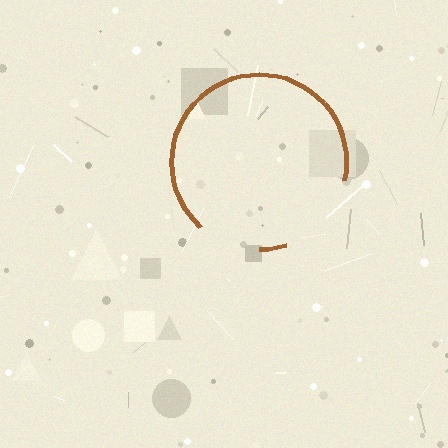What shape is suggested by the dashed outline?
The dashed outline suggests a circle.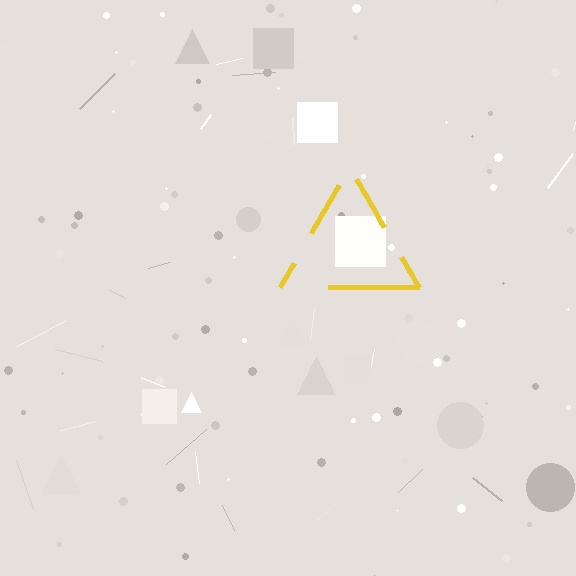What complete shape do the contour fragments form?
The contour fragments form a triangle.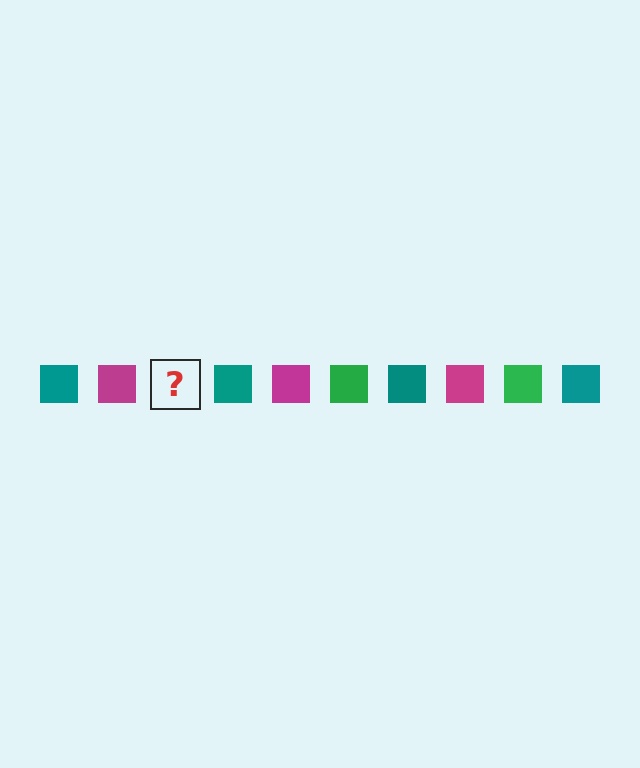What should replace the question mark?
The question mark should be replaced with a green square.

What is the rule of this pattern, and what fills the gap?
The rule is that the pattern cycles through teal, magenta, green squares. The gap should be filled with a green square.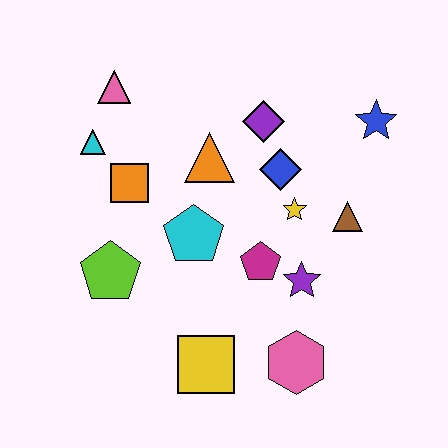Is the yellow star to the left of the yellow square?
No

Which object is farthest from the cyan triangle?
The pink hexagon is farthest from the cyan triangle.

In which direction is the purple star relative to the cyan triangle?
The purple star is to the right of the cyan triangle.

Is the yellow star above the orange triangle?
No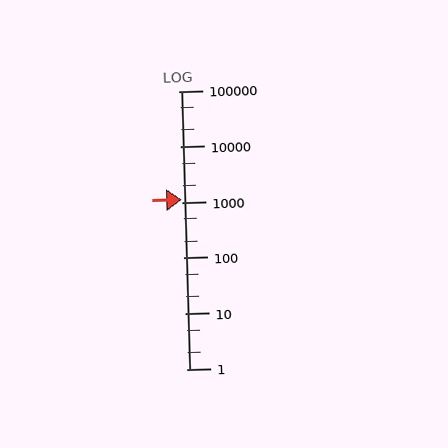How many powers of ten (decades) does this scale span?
The scale spans 5 decades, from 1 to 100000.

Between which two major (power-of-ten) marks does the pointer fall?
The pointer is between 1000 and 10000.